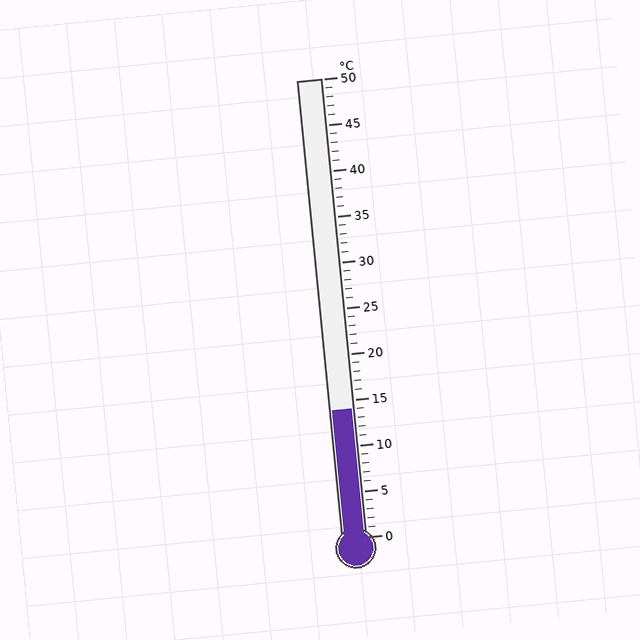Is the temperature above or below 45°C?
The temperature is below 45°C.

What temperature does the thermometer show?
The thermometer shows approximately 14°C.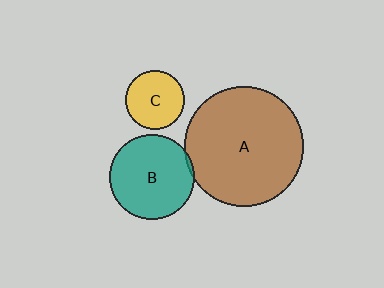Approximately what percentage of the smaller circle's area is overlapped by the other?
Approximately 5%.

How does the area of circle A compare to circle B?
Approximately 2.0 times.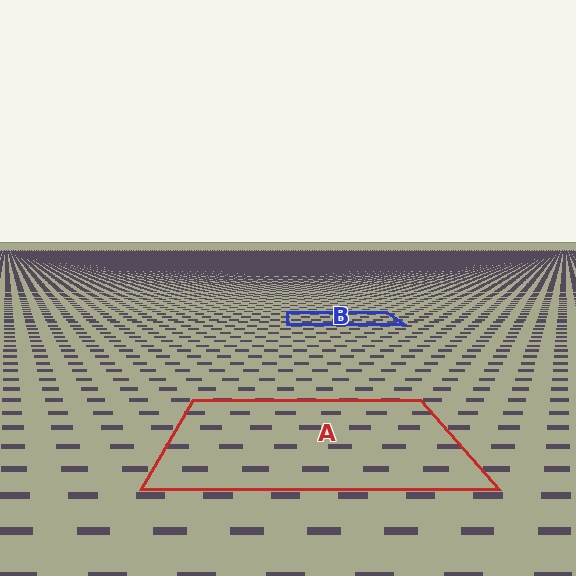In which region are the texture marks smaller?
The texture marks are smaller in region B, because it is farther away.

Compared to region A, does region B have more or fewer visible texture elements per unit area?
Region B has more texture elements per unit area — they are packed more densely because it is farther away.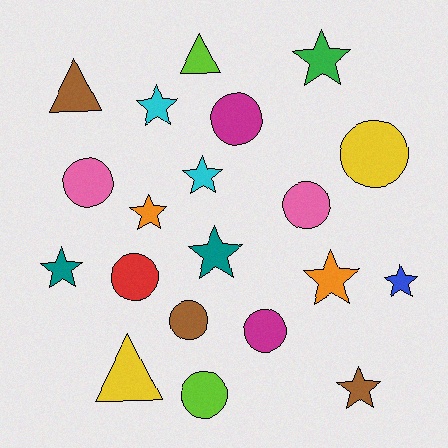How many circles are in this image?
There are 8 circles.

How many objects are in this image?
There are 20 objects.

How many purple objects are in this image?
There are no purple objects.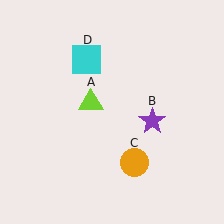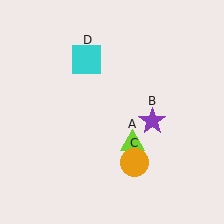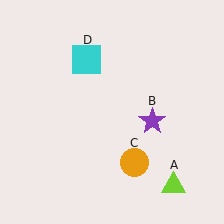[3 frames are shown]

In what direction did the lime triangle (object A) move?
The lime triangle (object A) moved down and to the right.